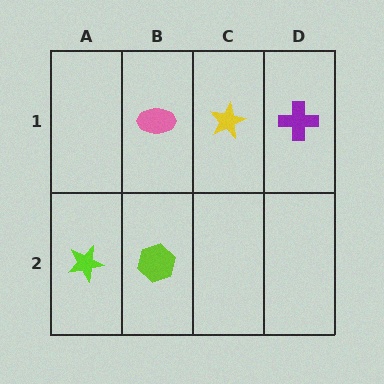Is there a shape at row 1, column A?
No, that cell is empty.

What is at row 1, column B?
A pink ellipse.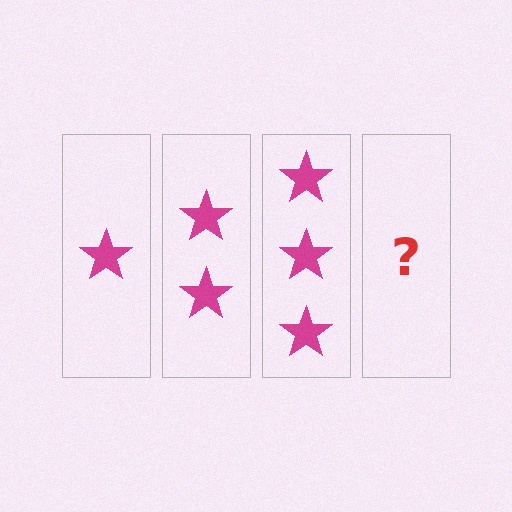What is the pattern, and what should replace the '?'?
The pattern is that each step adds one more star. The '?' should be 4 stars.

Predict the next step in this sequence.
The next step is 4 stars.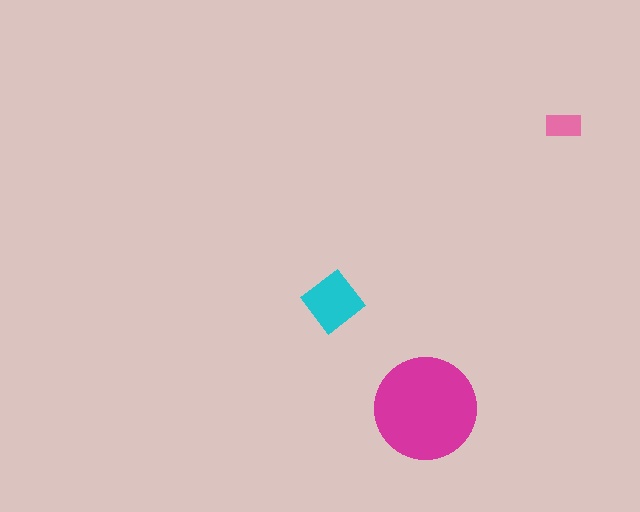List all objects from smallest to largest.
The pink rectangle, the cyan diamond, the magenta circle.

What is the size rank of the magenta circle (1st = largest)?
1st.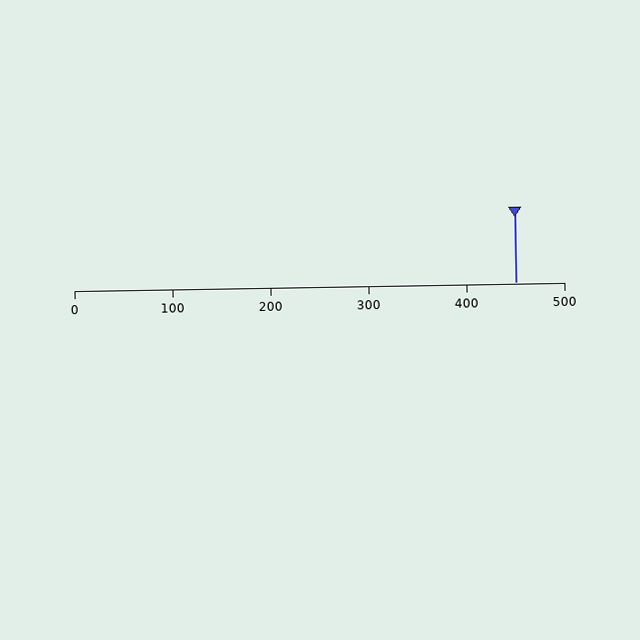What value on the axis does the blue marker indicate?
The marker indicates approximately 450.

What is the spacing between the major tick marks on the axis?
The major ticks are spaced 100 apart.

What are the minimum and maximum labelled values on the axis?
The axis runs from 0 to 500.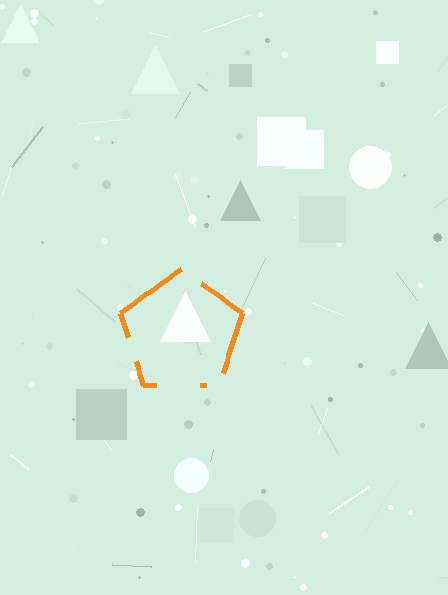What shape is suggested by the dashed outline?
The dashed outline suggests a pentagon.